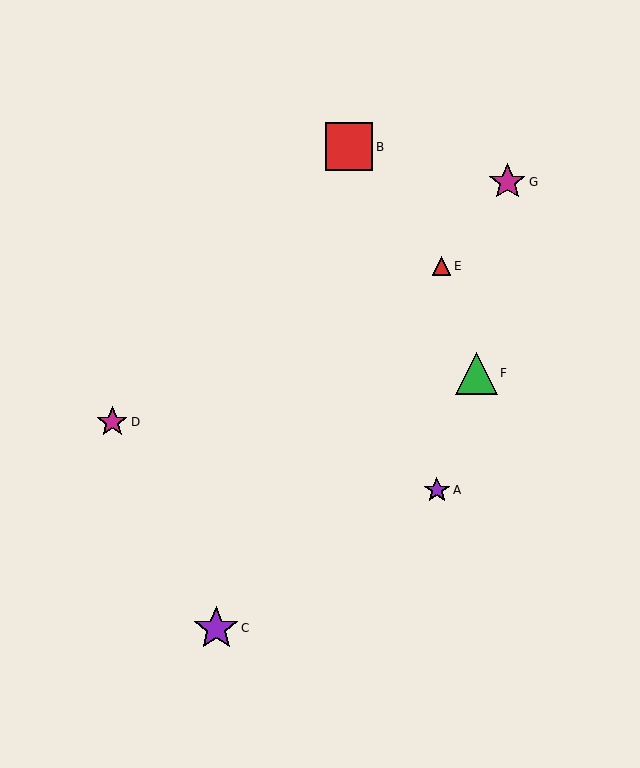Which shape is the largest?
The red square (labeled B) is the largest.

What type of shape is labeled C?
Shape C is a purple star.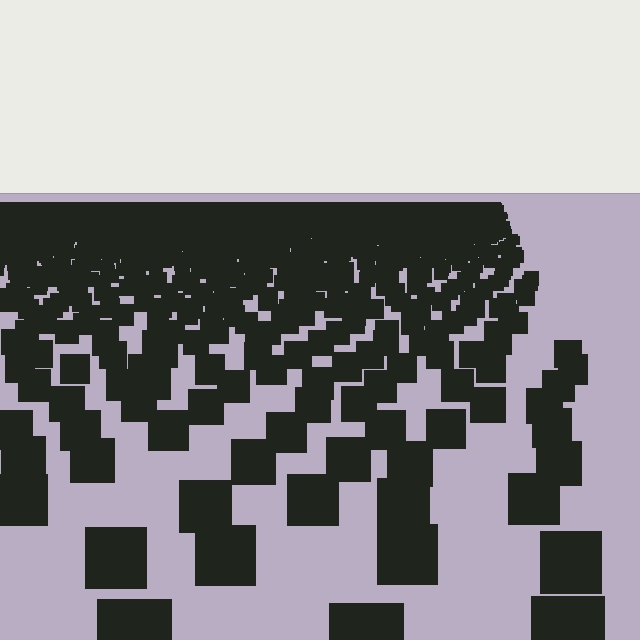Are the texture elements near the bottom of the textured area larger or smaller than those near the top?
Larger. Near the bottom, elements are closer to the viewer and appear at a bigger on-screen size.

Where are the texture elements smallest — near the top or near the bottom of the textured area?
Near the top.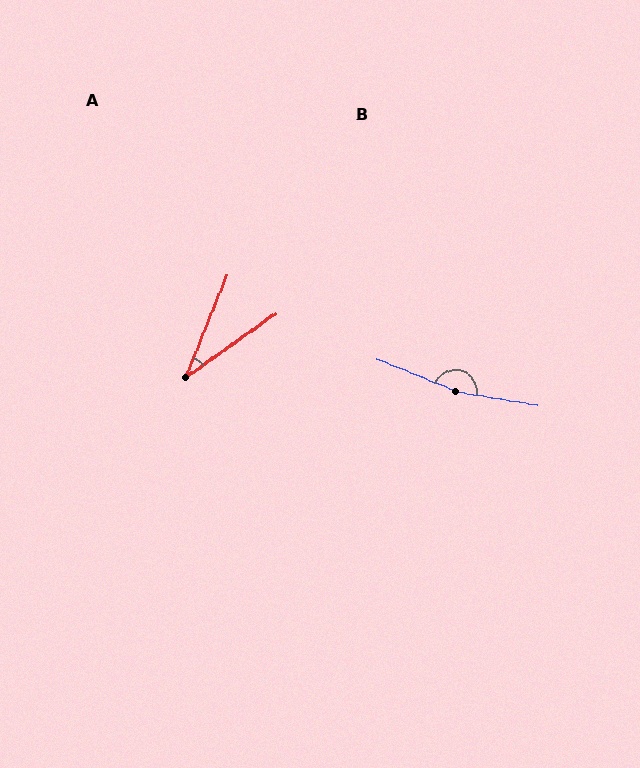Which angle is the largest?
B, at approximately 168 degrees.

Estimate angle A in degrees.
Approximately 33 degrees.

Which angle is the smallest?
A, at approximately 33 degrees.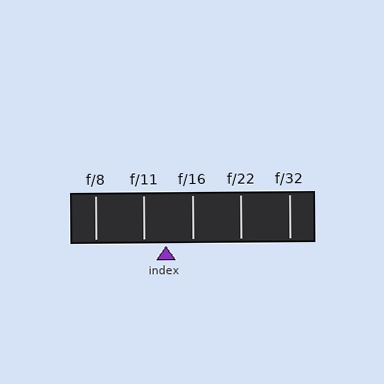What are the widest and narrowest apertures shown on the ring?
The widest aperture shown is f/8 and the narrowest is f/32.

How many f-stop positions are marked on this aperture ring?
There are 5 f-stop positions marked.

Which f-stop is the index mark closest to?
The index mark is closest to f/11.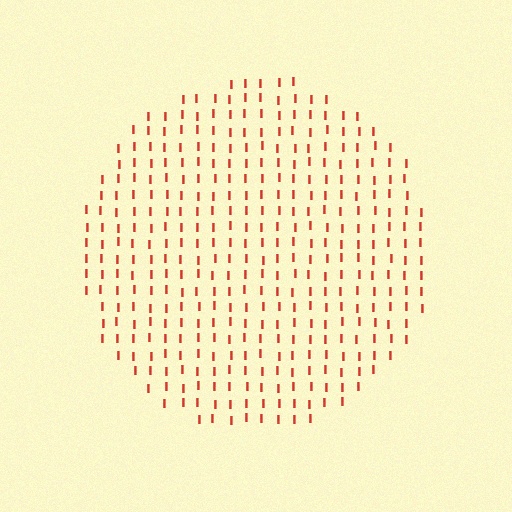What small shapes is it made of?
It is made of small letter I's.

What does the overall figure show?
The overall figure shows a circle.